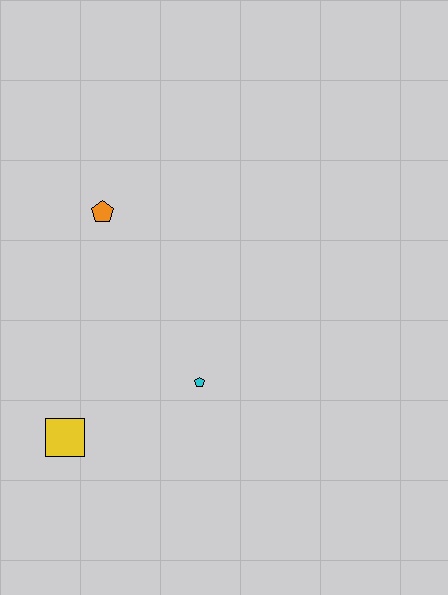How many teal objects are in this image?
There are no teal objects.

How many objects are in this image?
There are 3 objects.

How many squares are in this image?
There is 1 square.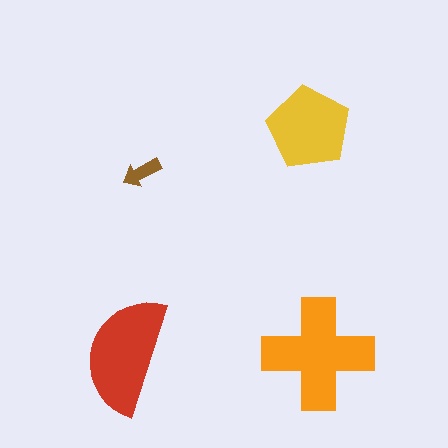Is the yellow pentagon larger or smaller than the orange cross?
Smaller.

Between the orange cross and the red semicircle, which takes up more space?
The orange cross.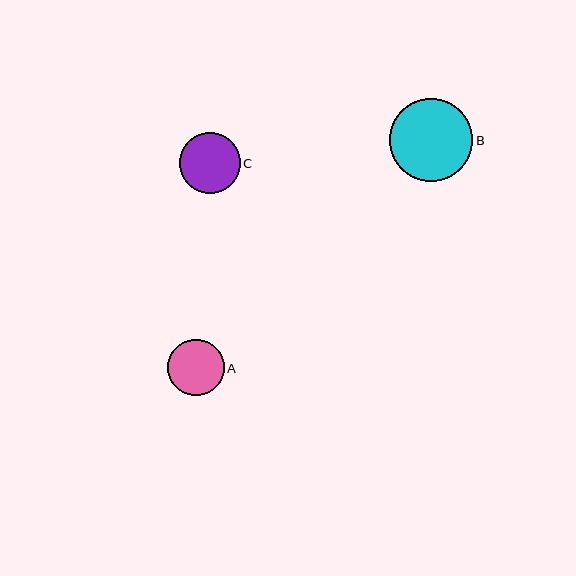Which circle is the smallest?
Circle A is the smallest with a size of approximately 56 pixels.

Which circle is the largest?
Circle B is the largest with a size of approximately 83 pixels.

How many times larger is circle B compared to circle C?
Circle B is approximately 1.4 times the size of circle C.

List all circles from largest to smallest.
From largest to smallest: B, C, A.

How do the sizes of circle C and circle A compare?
Circle C and circle A are approximately the same size.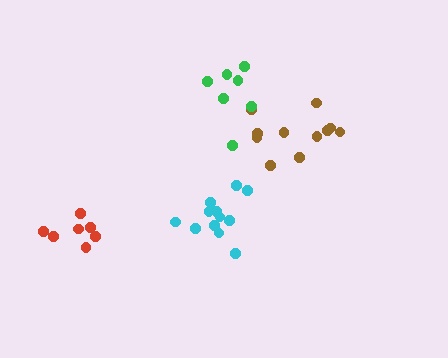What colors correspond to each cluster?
The clusters are colored: brown, cyan, red, green.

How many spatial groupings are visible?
There are 4 spatial groupings.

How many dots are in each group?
Group 1: 11 dots, Group 2: 12 dots, Group 3: 7 dots, Group 4: 7 dots (37 total).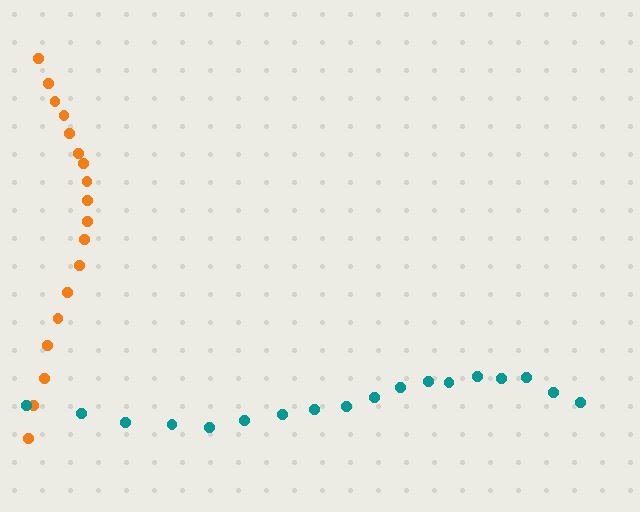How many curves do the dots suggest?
There are 2 distinct paths.